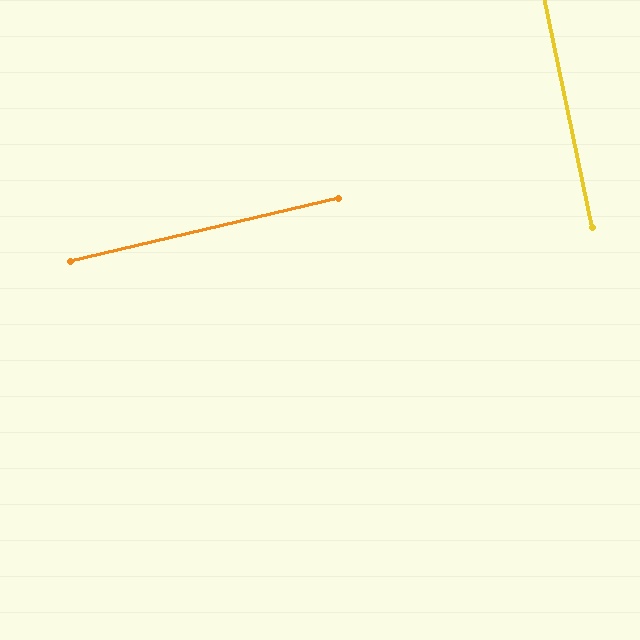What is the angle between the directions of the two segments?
Approximately 88 degrees.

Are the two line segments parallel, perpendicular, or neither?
Perpendicular — they meet at approximately 88°.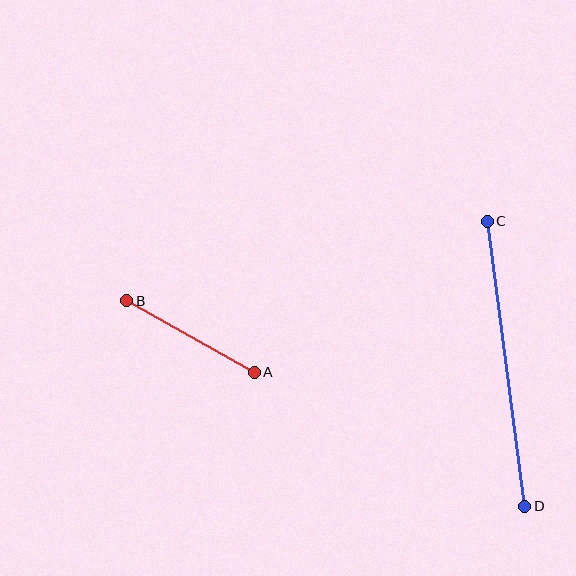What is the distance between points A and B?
The distance is approximately 146 pixels.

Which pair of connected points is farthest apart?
Points C and D are farthest apart.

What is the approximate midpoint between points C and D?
The midpoint is at approximately (506, 363) pixels.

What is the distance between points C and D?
The distance is approximately 288 pixels.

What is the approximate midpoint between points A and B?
The midpoint is at approximately (191, 337) pixels.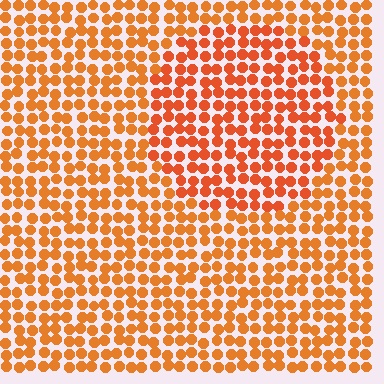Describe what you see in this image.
The image is filled with small orange elements in a uniform arrangement. A circle-shaped region is visible where the elements are tinted to a slightly different hue, forming a subtle color boundary.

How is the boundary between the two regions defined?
The boundary is defined purely by a slight shift in hue (about 14 degrees). Spacing, size, and orientation are identical on both sides.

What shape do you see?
I see a circle.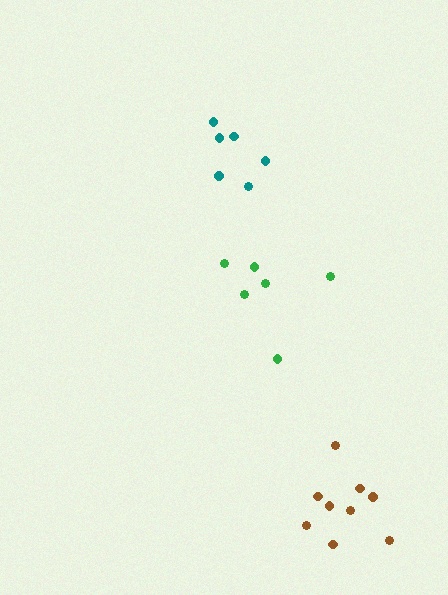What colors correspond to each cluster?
The clusters are colored: green, teal, brown.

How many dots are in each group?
Group 1: 6 dots, Group 2: 6 dots, Group 3: 9 dots (21 total).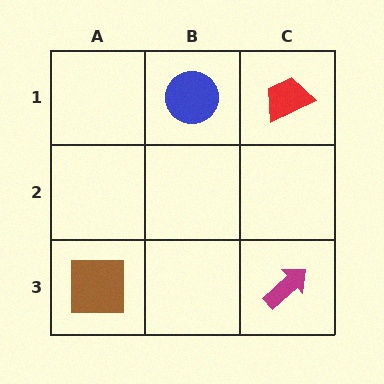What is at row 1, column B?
A blue circle.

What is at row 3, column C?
A magenta arrow.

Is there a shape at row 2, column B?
No, that cell is empty.